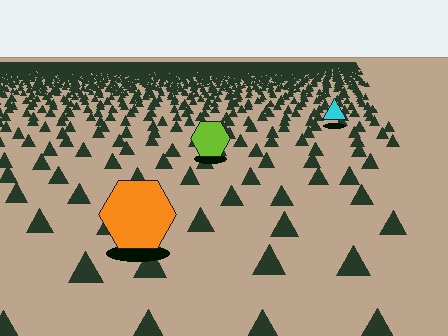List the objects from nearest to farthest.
From nearest to farthest: the orange hexagon, the lime hexagon, the cyan triangle.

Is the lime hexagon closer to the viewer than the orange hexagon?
No. The orange hexagon is closer — you can tell from the texture gradient: the ground texture is coarser near it.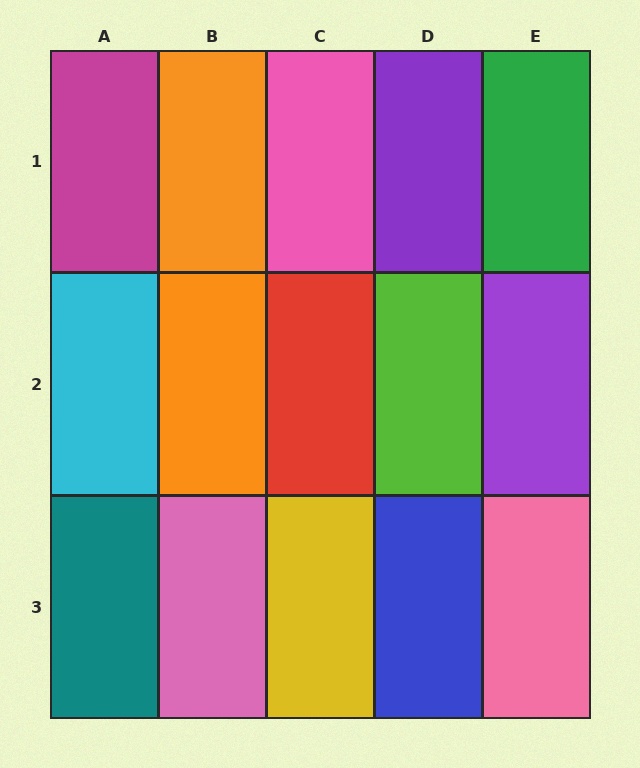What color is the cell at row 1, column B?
Orange.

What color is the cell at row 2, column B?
Orange.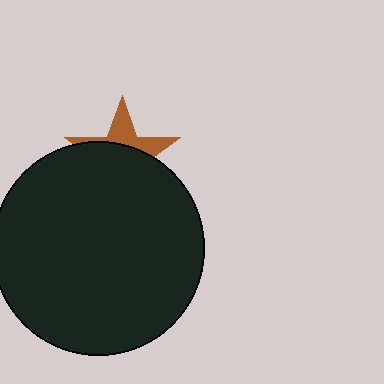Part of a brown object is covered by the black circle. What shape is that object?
It is a star.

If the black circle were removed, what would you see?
You would see the complete brown star.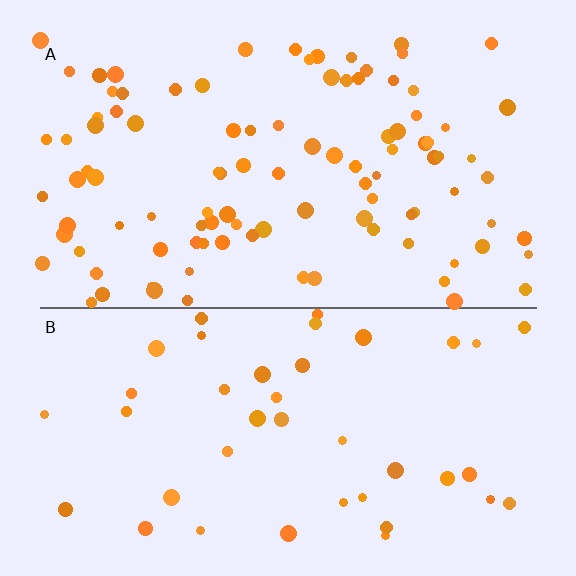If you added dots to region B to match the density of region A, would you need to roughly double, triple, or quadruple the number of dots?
Approximately double.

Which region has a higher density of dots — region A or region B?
A (the top).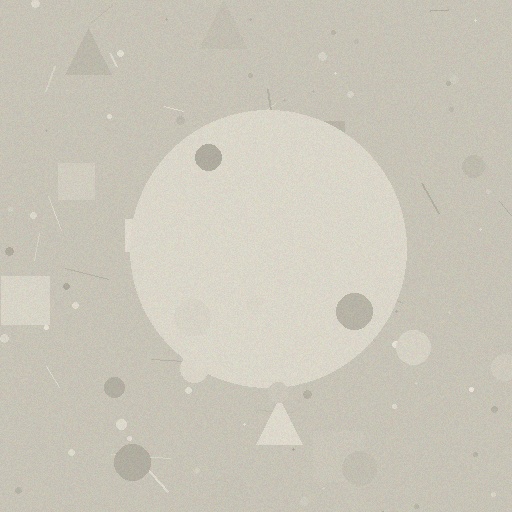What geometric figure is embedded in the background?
A circle is embedded in the background.